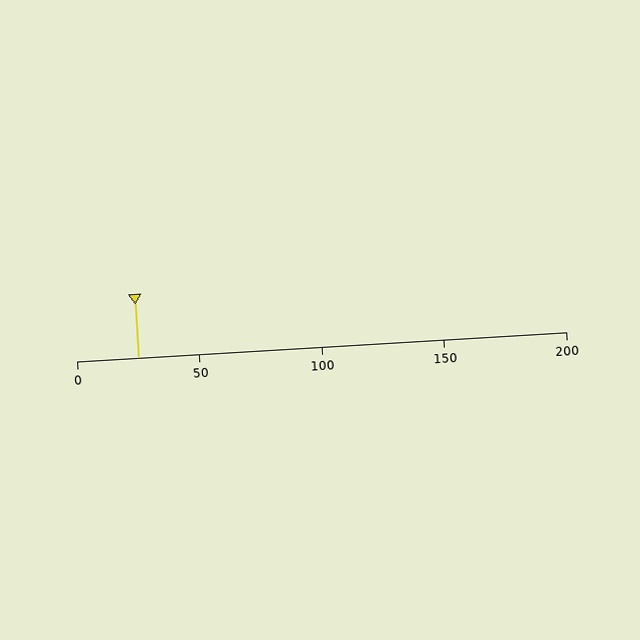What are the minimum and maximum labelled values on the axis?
The axis runs from 0 to 200.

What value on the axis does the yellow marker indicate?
The marker indicates approximately 25.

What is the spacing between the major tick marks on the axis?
The major ticks are spaced 50 apart.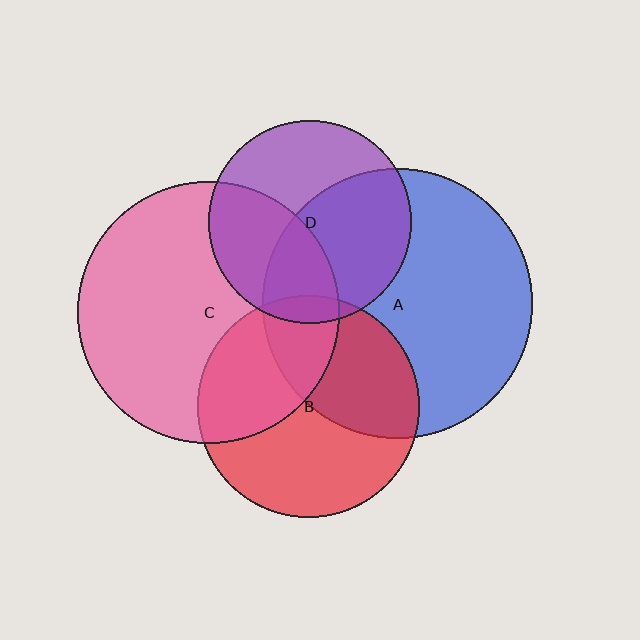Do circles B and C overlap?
Yes.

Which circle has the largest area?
Circle A (blue).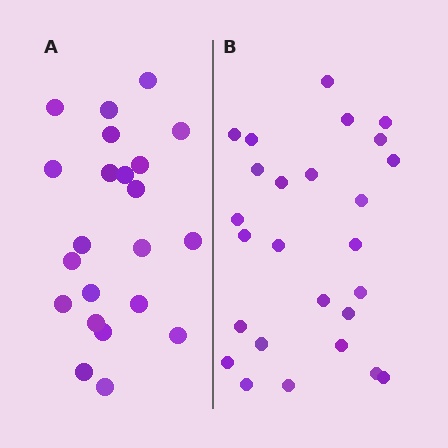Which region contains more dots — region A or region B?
Region B (the right region) has more dots.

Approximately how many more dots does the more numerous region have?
Region B has about 4 more dots than region A.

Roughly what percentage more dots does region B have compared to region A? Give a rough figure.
About 20% more.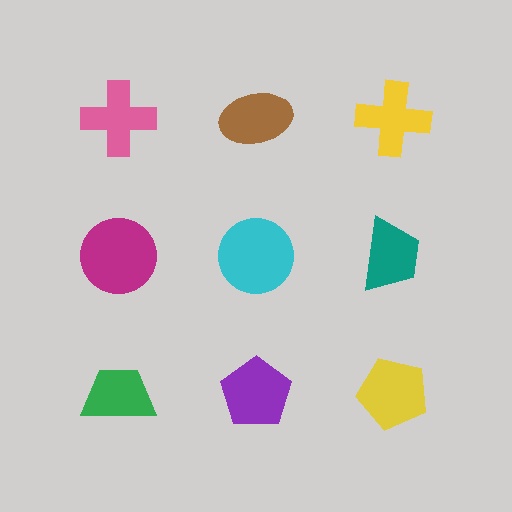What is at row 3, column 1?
A green trapezoid.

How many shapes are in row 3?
3 shapes.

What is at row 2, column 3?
A teal trapezoid.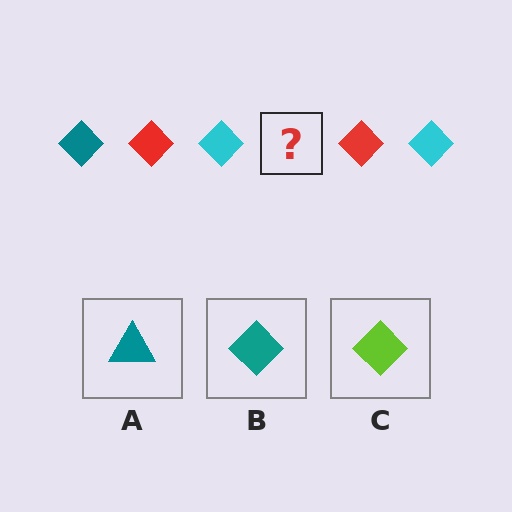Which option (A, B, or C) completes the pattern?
B.